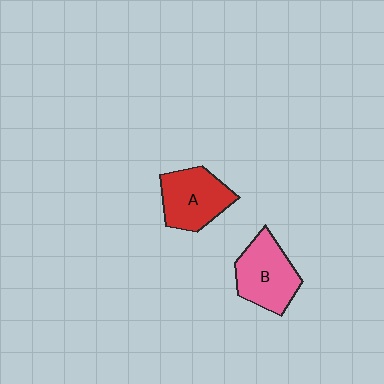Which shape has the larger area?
Shape B (pink).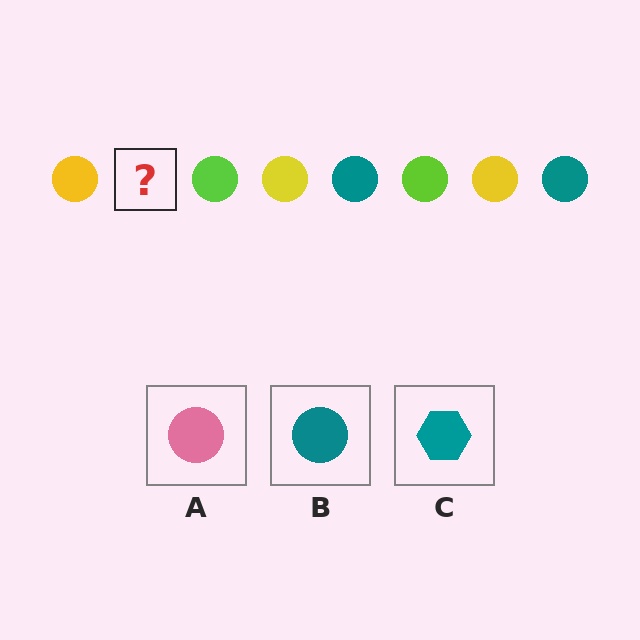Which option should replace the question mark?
Option B.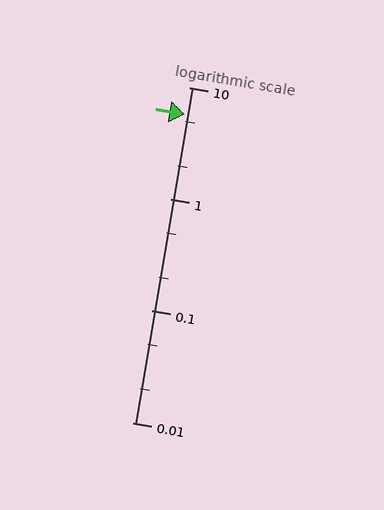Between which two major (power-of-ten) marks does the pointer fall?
The pointer is between 1 and 10.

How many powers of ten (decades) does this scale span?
The scale spans 3 decades, from 0.01 to 10.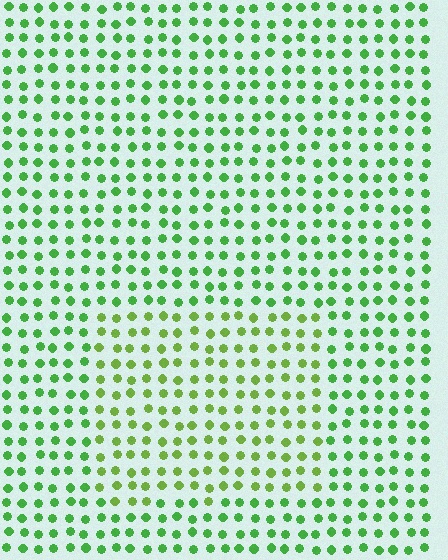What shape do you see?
I see a rectangle.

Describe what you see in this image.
The image is filled with small green elements in a uniform arrangement. A rectangle-shaped region is visible where the elements are tinted to a slightly different hue, forming a subtle color boundary.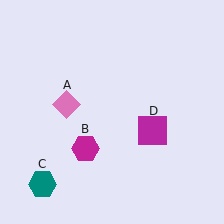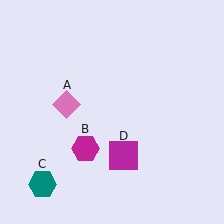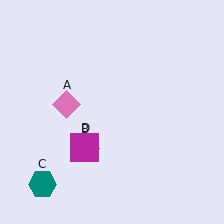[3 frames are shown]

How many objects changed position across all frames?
1 object changed position: magenta square (object D).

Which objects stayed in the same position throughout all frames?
Pink diamond (object A) and magenta hexagon (object B) and teal hexagon (object C) remained stationary.